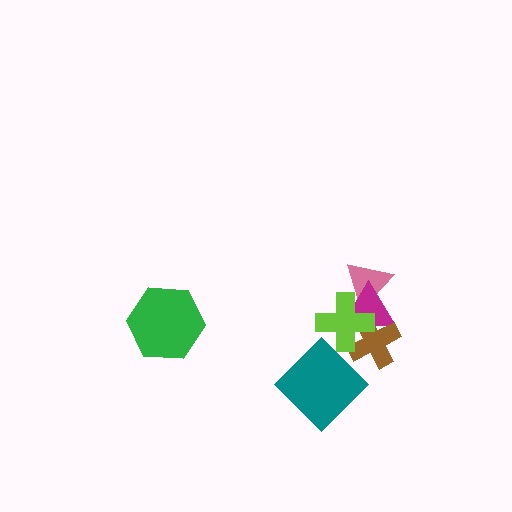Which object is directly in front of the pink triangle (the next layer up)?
The magenta triangle is directly in front of the pink triangle.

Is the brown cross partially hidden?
Yes, it is partially covered by another shape.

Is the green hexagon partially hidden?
No, no other shape covers it.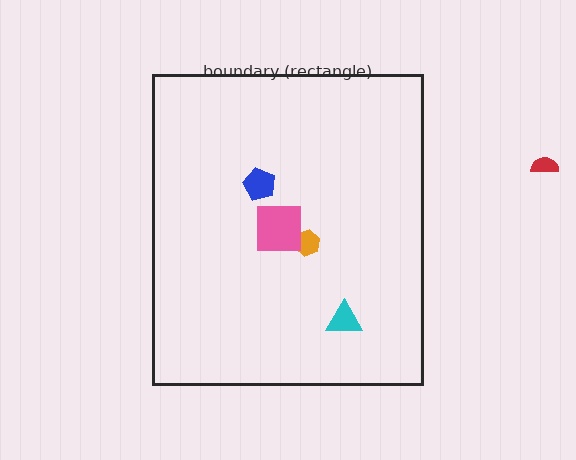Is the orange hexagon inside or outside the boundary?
Inside.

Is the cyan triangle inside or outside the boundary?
Inside.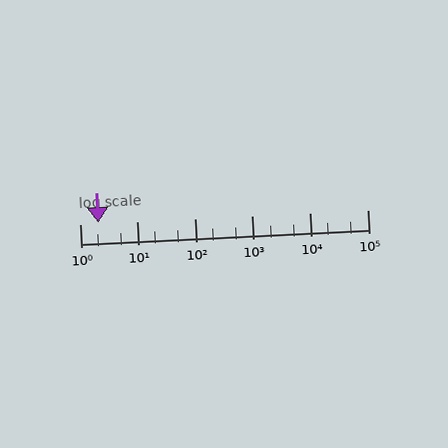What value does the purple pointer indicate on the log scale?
The pointer indicates approximately 2.1.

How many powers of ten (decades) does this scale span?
The scale spans 5 decades, from 1 to 100000.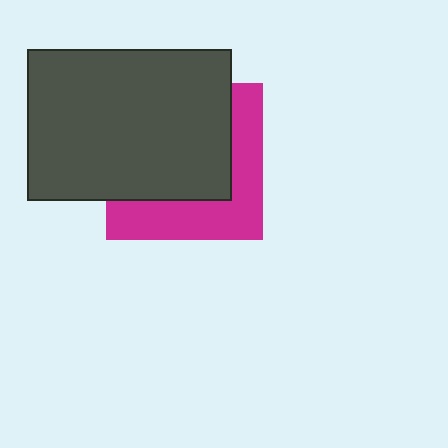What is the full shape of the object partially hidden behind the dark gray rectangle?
The partially hidden object is a magenta square.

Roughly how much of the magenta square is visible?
A small part of it is visible (roughly 40%).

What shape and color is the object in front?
The object in front is a dark gray rectangle.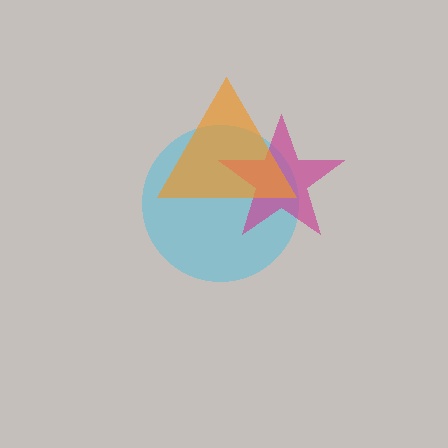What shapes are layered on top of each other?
The layered shapes are: a cyan circle, a magenta star, an orange triangle.